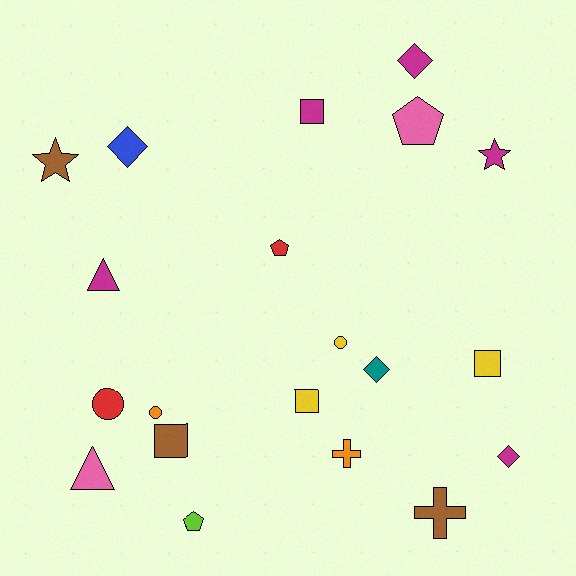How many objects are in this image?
There are 20 objects.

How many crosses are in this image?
There are 2 crosses.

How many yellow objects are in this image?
There are 3 yellow objects.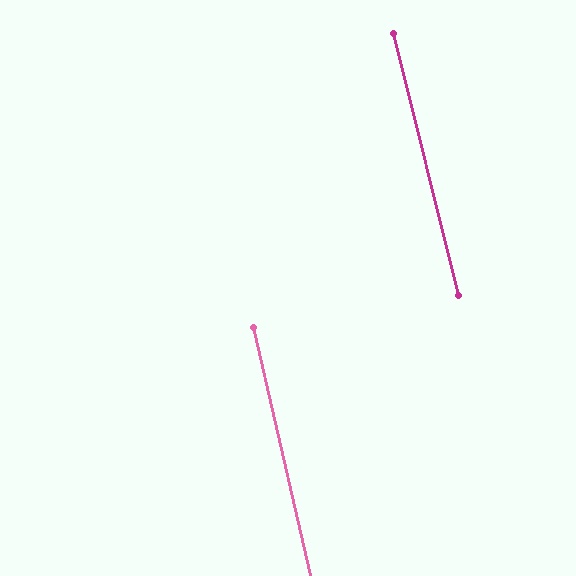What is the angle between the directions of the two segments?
Approximately 1 degree.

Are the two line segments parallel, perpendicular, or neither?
Parallel — their directions differ by only 1.1°.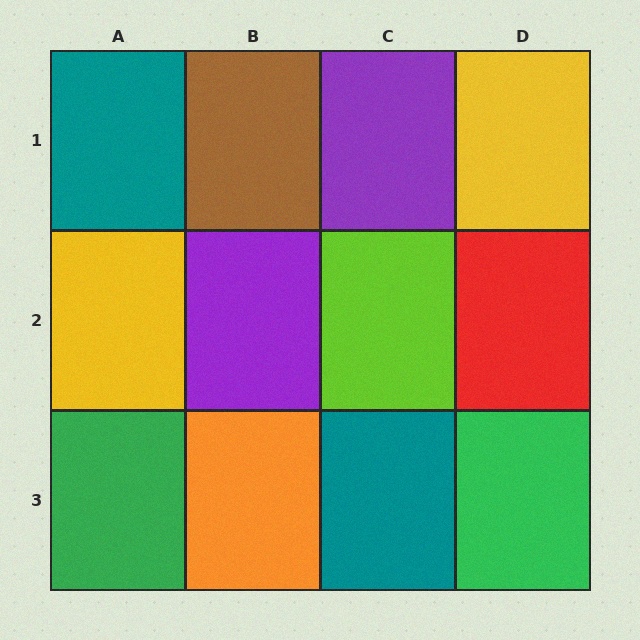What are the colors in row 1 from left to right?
Teal, brown, purple, yellow.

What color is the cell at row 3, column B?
Orange.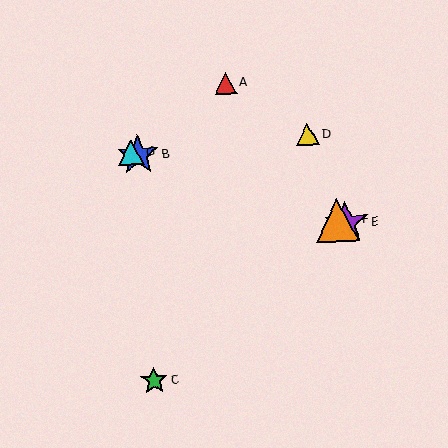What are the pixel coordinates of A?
Object A is at (225, 83).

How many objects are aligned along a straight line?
4 objects (B, E, F, G) are aligned along a straight line.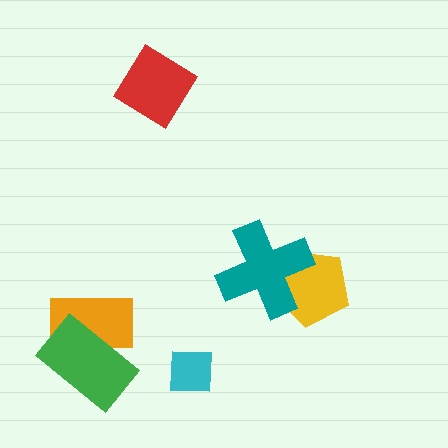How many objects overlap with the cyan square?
0 objects overlap with the cyan square.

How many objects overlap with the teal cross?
1 object overlaps with the teal cross.